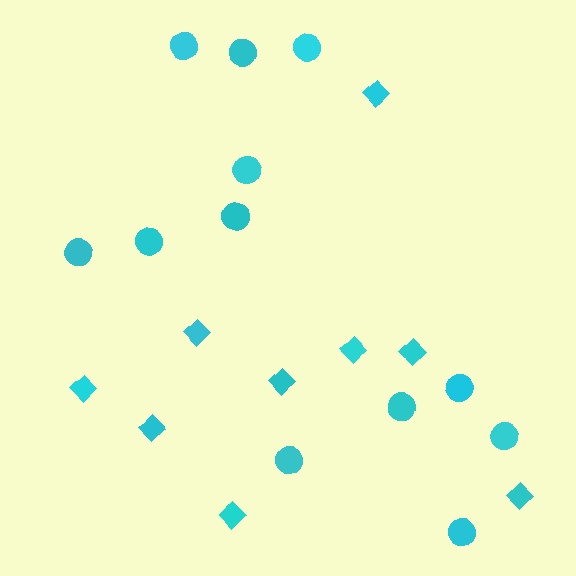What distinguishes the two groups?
There are 2 groups: one group of diamonds (9) and one group of circles (12).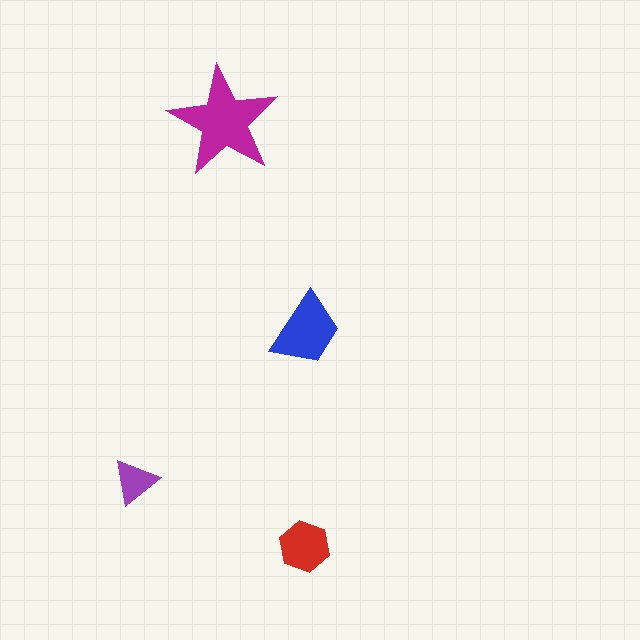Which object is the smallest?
The purple triangle.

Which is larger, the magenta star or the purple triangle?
The magenta star.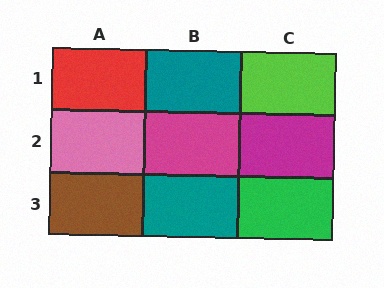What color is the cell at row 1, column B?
Teal.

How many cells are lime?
1 cell is lime.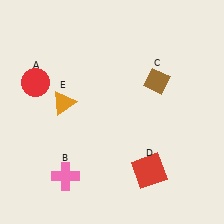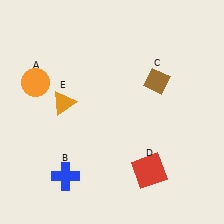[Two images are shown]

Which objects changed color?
A changed from red to orange. B changed from pink to blue.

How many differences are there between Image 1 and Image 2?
There are 2 differences between the two images.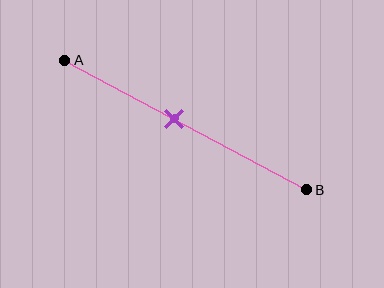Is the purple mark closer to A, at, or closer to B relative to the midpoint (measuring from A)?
The purple mark is closer to point A than the midpoint of segment AB.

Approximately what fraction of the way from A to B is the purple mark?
The purple mark is approximately 45% of the way from A to B.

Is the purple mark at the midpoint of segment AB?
No, the mark is at about 45% from A, not at the 50% midpoint.